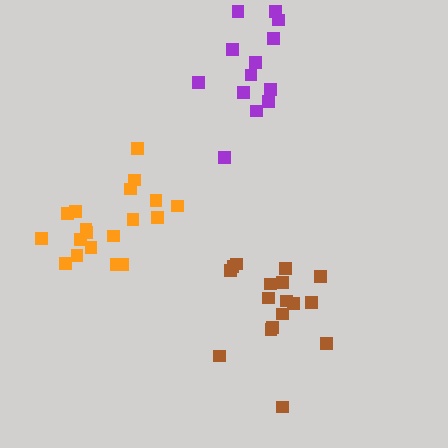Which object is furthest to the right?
The brown cluster is rightmost.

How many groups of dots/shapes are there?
There are 3 groups.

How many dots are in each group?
Group 1: 17 dots, Group 2: 13 dots, Group 3: 19 dots (49 total).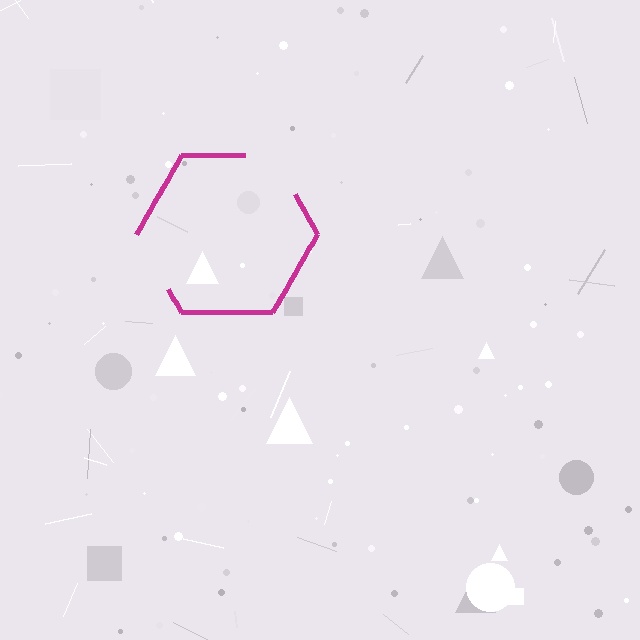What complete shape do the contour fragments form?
The contour fragments form a hexagon.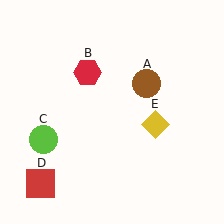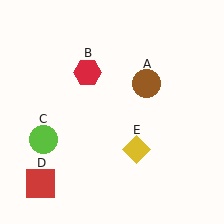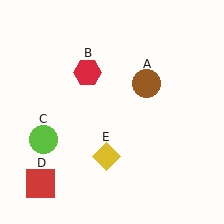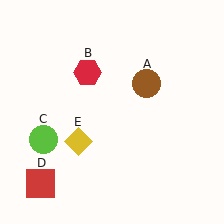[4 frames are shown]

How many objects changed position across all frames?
1 object changed position: yellow diamond (object E).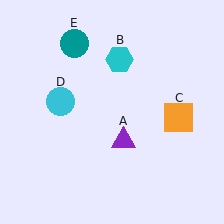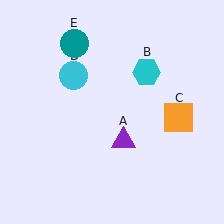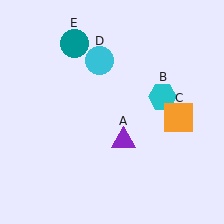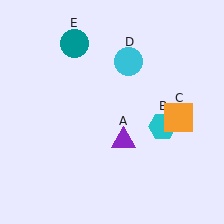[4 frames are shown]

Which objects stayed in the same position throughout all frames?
Purple triangle (object A) and orange square (object C) and teal circle (object E) remained stationary.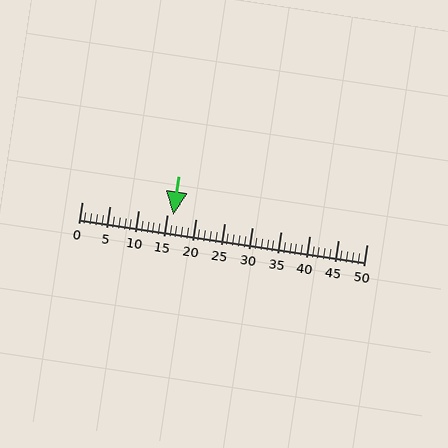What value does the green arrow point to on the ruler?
The green arrow points to approximately 16.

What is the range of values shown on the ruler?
The ruler shows values from 0 to 50.